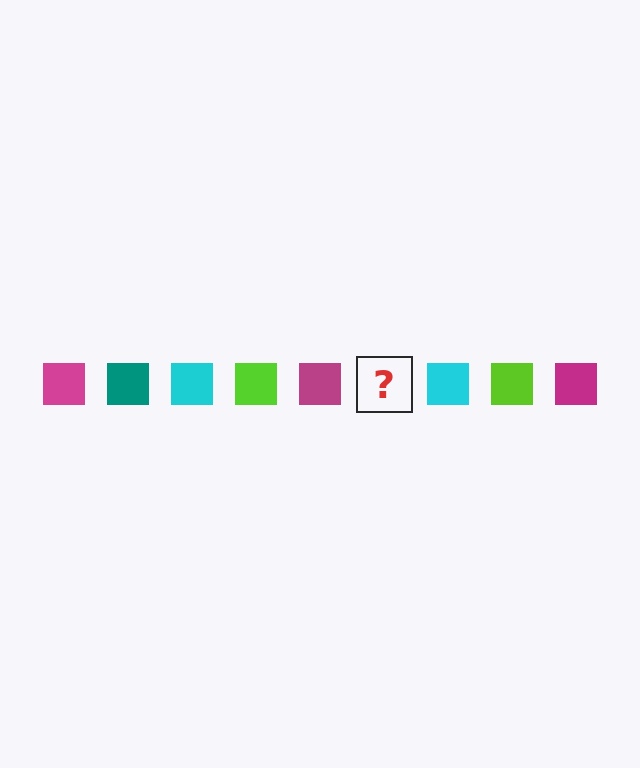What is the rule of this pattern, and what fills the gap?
The rule is that the pattern cycles through magenta, teal, cyan, lime squares. The gap should be filled with a teal square.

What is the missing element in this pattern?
The missing element is a teal square.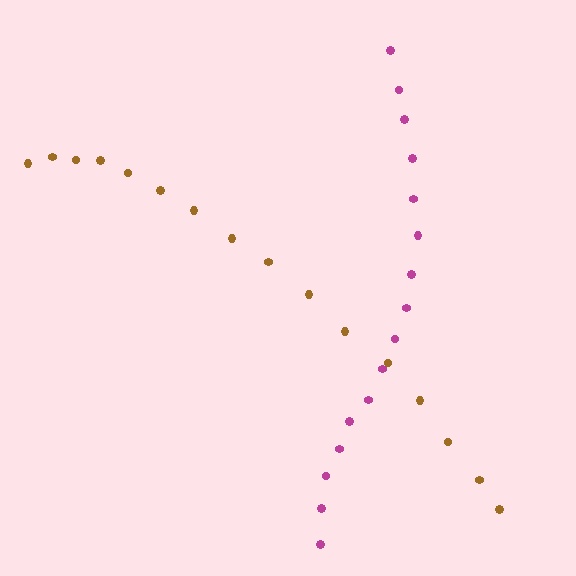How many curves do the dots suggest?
There are 2 distinct paths.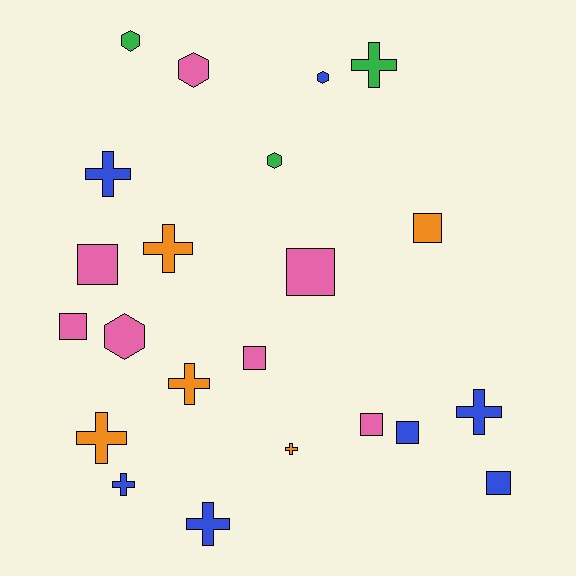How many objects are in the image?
There are 22 objects.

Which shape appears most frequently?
Cross, with 9 objects.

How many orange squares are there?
There is 1 orange square.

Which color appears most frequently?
Pink, with 7 objects.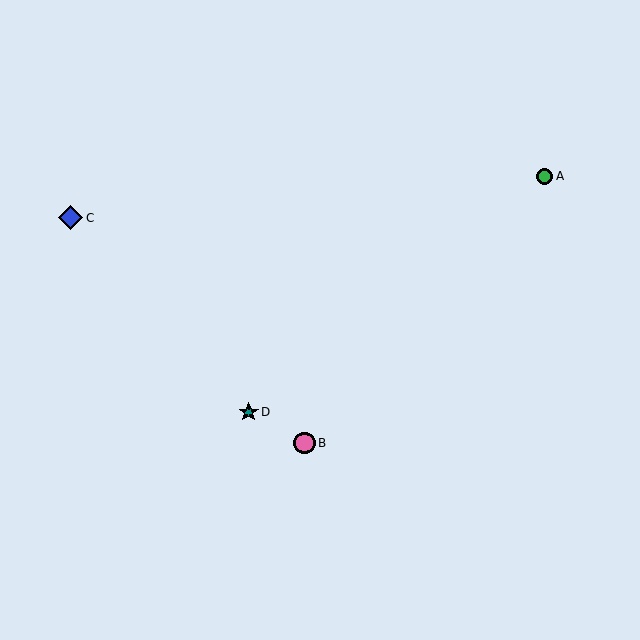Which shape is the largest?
The blue diamond (labeled C) is the largest.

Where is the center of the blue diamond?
The center of the blue diamond is at (71, 218).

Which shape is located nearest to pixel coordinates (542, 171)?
The green circle (labeled A) at (545, 176) is nearest to that location.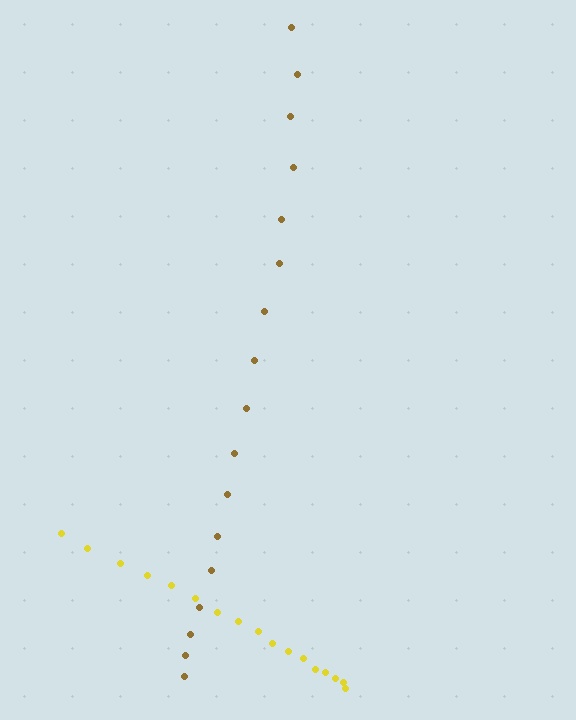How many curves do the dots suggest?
There are 2 distinct paths.